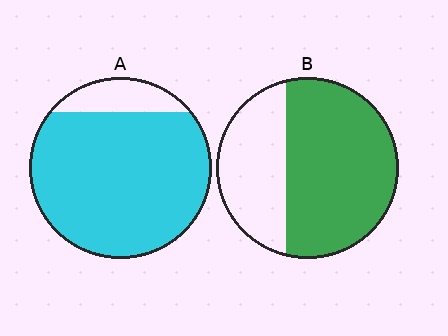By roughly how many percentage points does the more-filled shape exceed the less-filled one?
By roughly 20 percentage points (A over B).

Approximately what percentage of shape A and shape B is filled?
A is approximately 85% and B is approximately 65%.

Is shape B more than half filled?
Yes.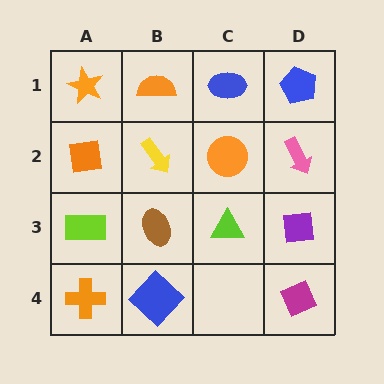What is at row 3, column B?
A brown ellipse.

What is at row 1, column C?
A blue ellipse.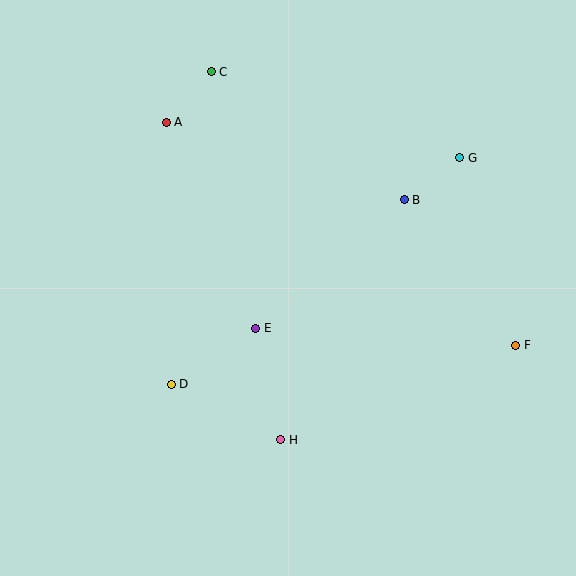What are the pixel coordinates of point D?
Point D is at (171, 384).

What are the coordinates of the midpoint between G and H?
The midpoint between G and H is at (370, 299).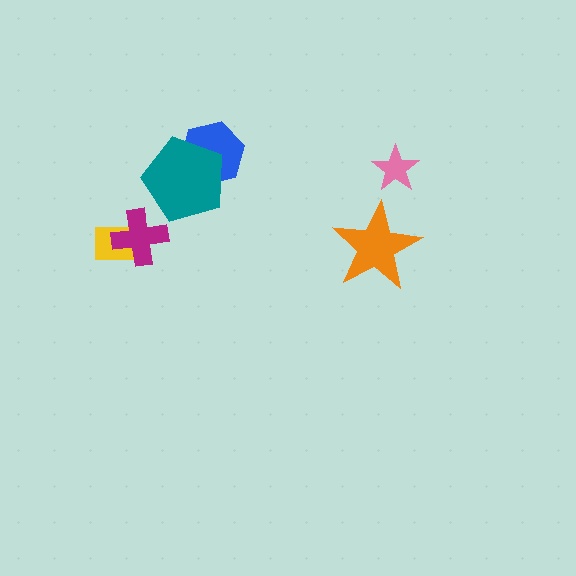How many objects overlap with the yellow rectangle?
1 object overlaps with the yellow rectangle.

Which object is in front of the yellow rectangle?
The magenta cross is in front of the yellow rectangle.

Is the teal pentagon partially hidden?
No, no other shape covers it.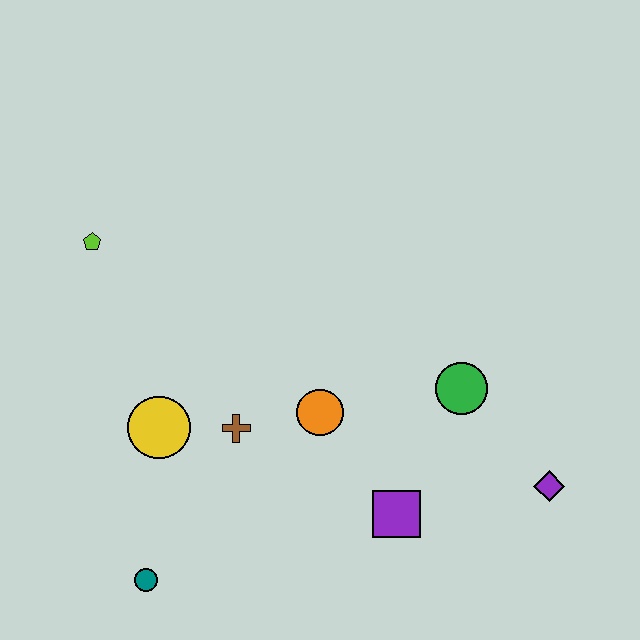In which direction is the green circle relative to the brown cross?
The green circle is to the right of the brown cross.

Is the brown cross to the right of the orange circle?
No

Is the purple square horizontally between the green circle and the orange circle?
Yes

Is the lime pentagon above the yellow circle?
Yes